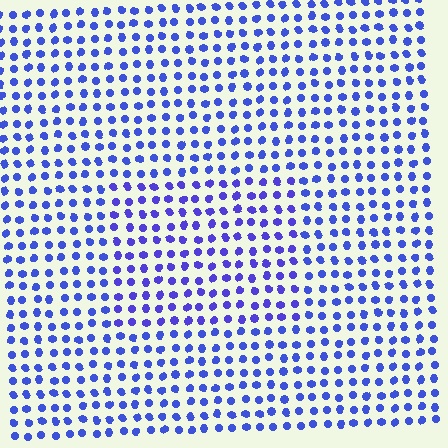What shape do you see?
I see a rectangle.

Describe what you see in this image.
The image is filled with small blue elements in a uniform arrangement. A rectangle-shaped region is visible where the elements are tinted to a slightly different hue, forming a subtle color boundary.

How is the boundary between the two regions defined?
The boundary is defined purely by a slight shift in hue (about 16 degrees). Spacing, size, and orientation are identical on both sides.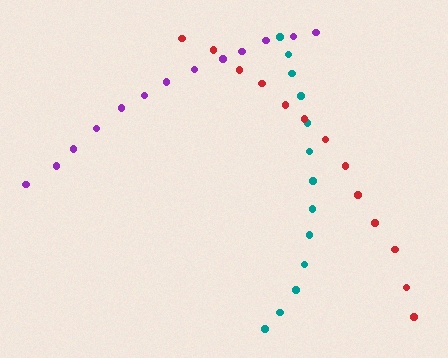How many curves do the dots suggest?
There are 3 distinct paths.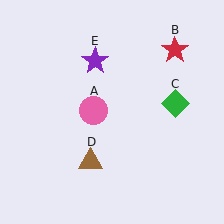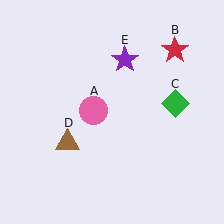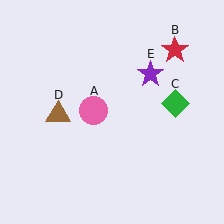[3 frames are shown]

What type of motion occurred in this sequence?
The brown triangle (object D), purple star (object E) rotated clockwise around the center of the scene.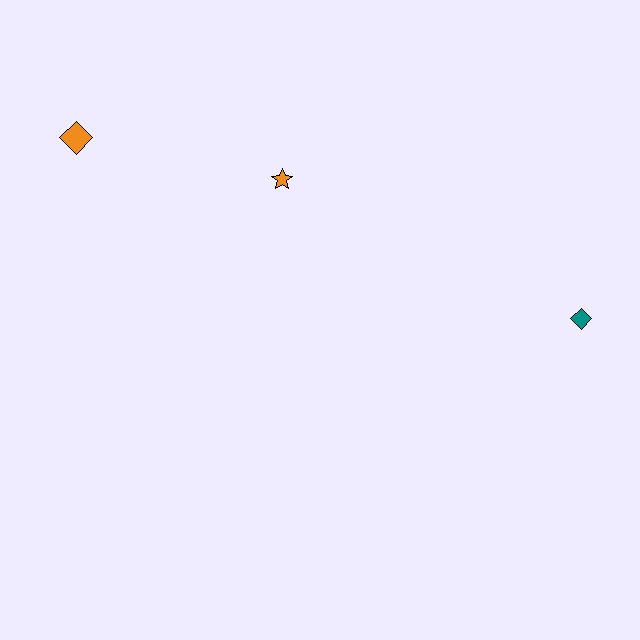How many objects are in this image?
There are 3 objects.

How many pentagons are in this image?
There are no pentagons.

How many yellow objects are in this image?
There are no yellow objects.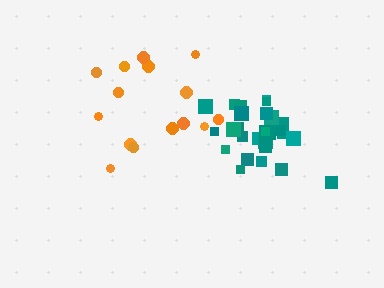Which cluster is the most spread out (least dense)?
Orange.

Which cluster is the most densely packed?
Teal.